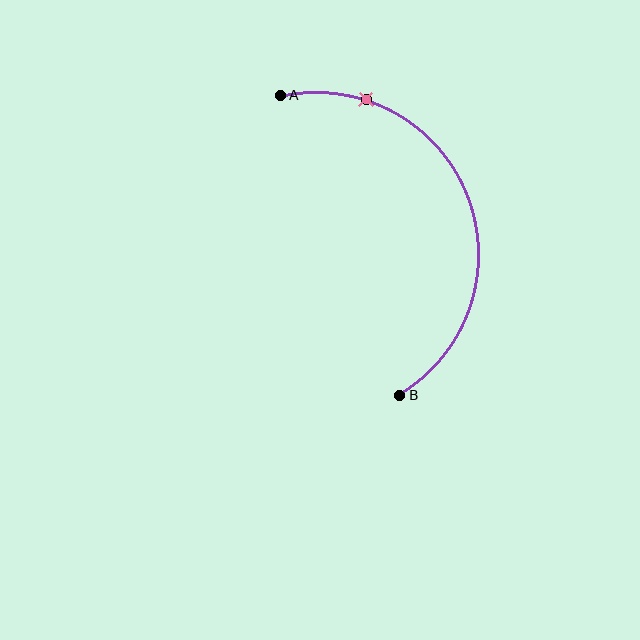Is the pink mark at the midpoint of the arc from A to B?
No. The pink mark lies on the arc but is closer to endpoint A. The arc midpoint would be at the point on the curve equidistant along the arc from both A and B.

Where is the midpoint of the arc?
The arc midpoint is the point on the curve farthest from the straight line joining A and B. It sits to the right of that line.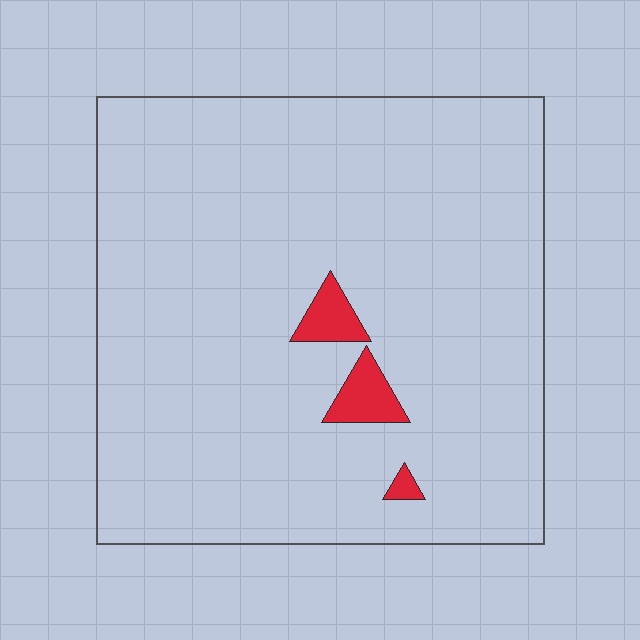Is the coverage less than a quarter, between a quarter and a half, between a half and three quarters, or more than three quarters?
Less than a quarter.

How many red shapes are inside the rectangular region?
3.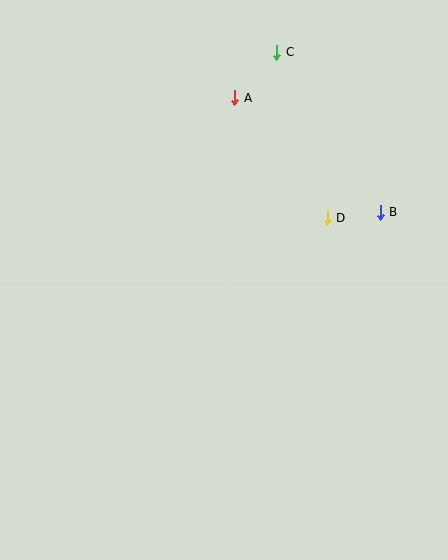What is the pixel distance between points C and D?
The distance between C and D is 173 pixels.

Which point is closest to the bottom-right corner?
Point B is closest to the bottom-right corner.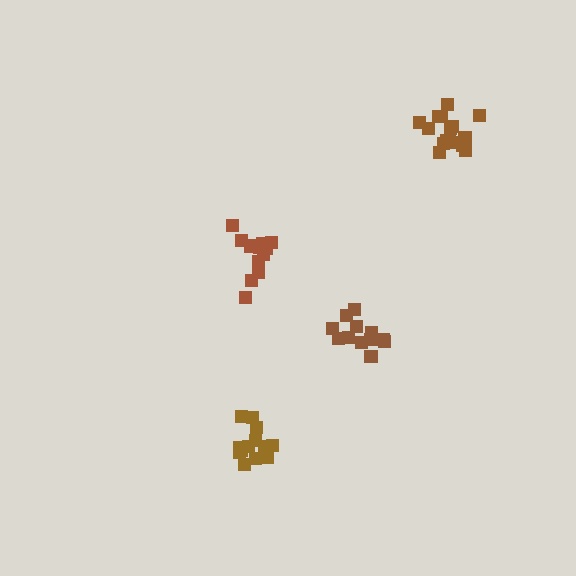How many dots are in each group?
Group 1: 12 dots, Group 2: 12 dots, Group 3: 16 dots, Group 4: 14 dots (54 total).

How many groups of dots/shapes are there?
There are 4 groups.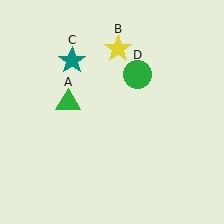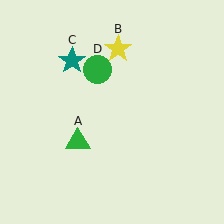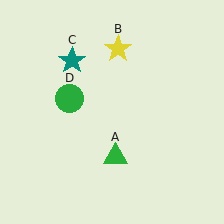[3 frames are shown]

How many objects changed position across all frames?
2 objects changed position: green triangle (object A), green circle (object D).